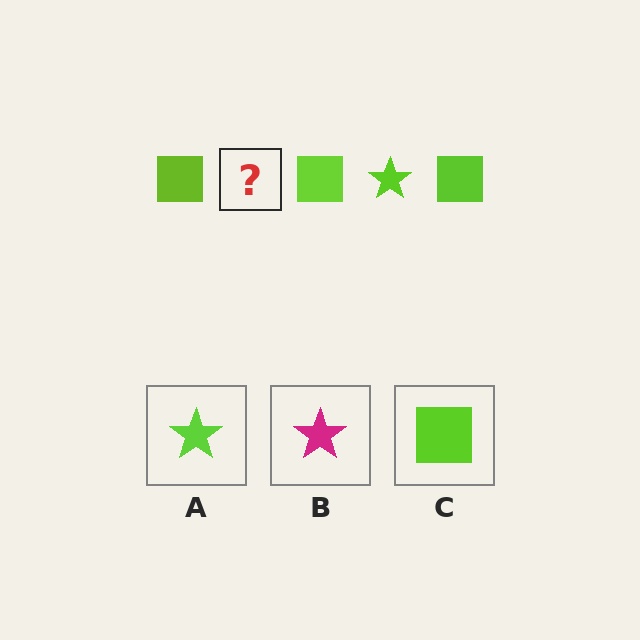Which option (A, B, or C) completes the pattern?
A.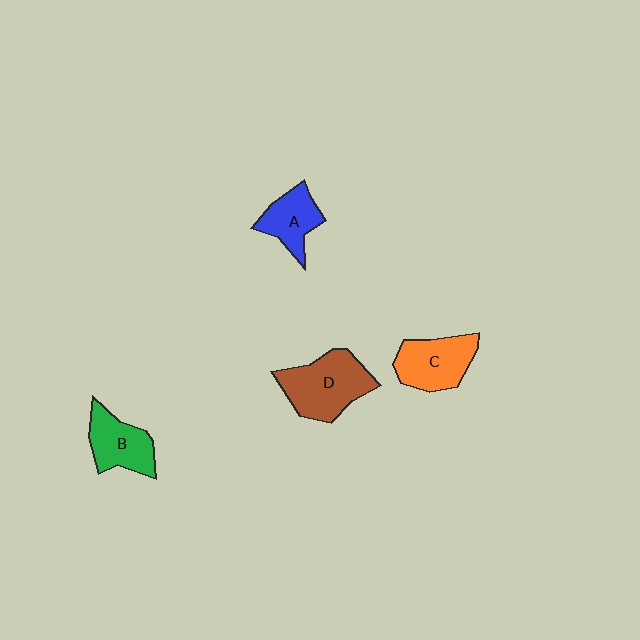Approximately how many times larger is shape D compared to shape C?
Approximately 1.3 times.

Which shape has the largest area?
Shape D (brown).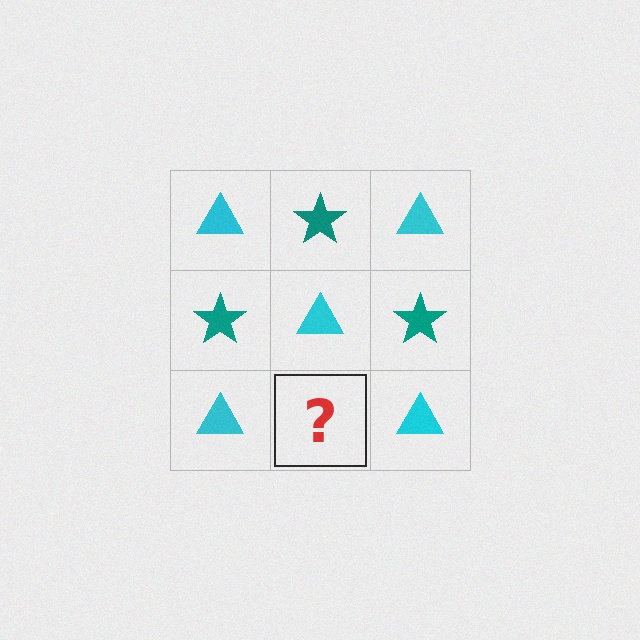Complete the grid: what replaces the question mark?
The question mark should be replaced with a teal star.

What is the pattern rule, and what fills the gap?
The rule is that it alternates cyan triangle and teal star in a checkerboard pattern. The gap should be filled with a teal star.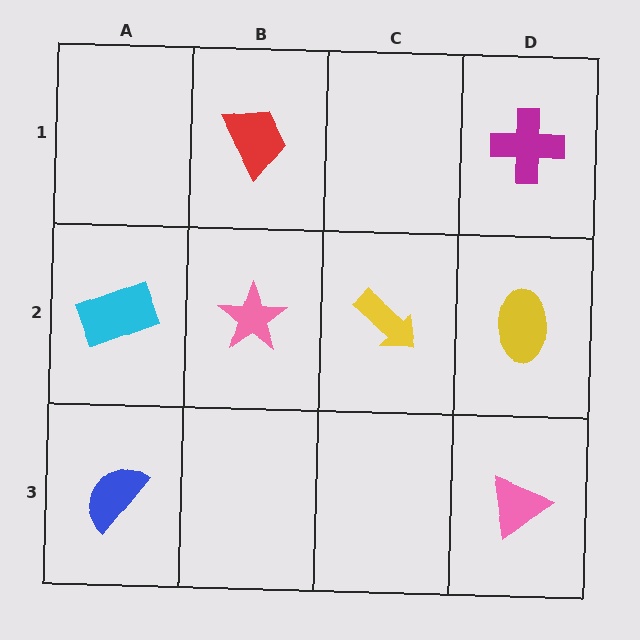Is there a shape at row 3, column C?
No, that cell is empty.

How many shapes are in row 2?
4 shapes.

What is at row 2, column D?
A yellow ellipse.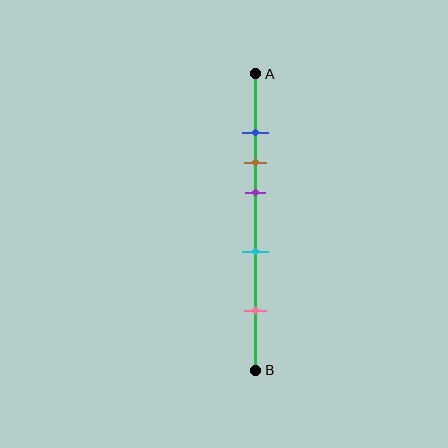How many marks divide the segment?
There are 5 marks dividing the segment.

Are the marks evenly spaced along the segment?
No, the marks are not evenly spaced.